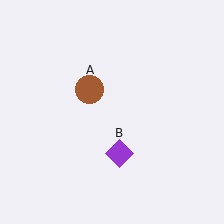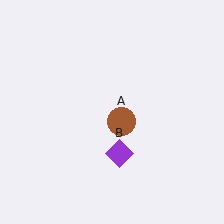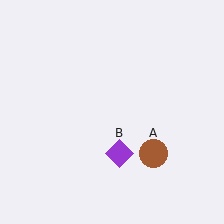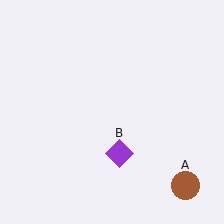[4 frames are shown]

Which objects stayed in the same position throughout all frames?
Purple diamond (object B) remained stationary.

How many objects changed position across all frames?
1 object changed position: brown circle (object A).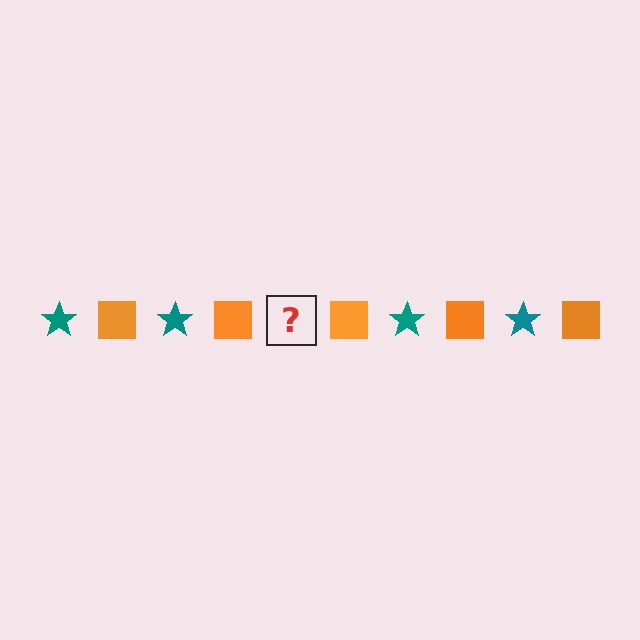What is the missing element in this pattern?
The missing element is a teal star.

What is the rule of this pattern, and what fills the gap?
The rule is that the pattern alternates between teal star and orange square. The gap should be filled with a teal star.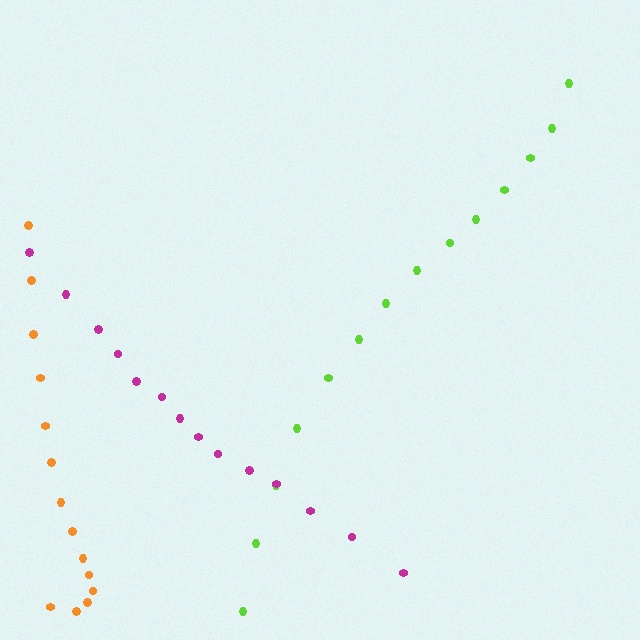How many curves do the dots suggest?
There are 3 distinct paths.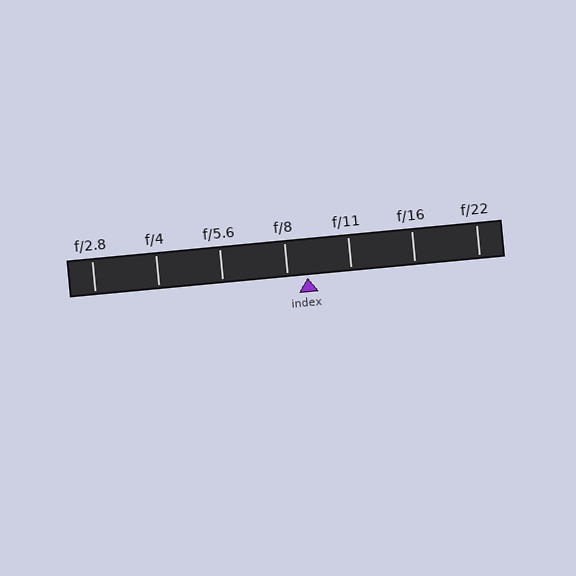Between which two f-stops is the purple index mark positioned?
The index mark is between f/8 and f/11.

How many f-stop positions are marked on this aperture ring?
There are 7 f-stop positions marked.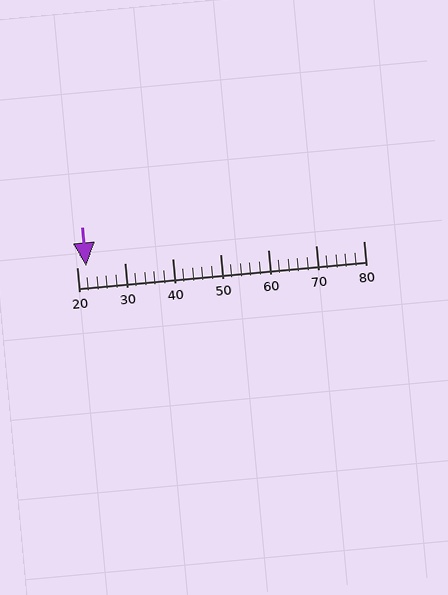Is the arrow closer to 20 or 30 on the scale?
The arrow is closer to 20.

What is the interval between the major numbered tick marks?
The major tick marks are spaced 10 units apart.